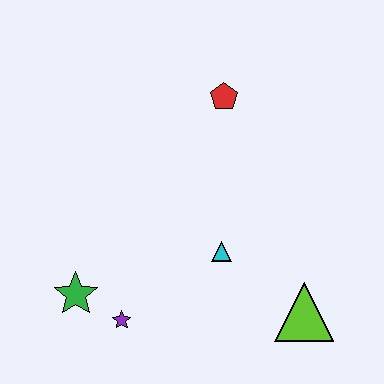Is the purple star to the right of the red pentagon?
No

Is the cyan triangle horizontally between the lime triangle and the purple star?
Yes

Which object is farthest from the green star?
The red pentagon is farthest from the green star.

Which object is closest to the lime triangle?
The cyan triangle is closest to the lime triangle.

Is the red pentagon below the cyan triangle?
No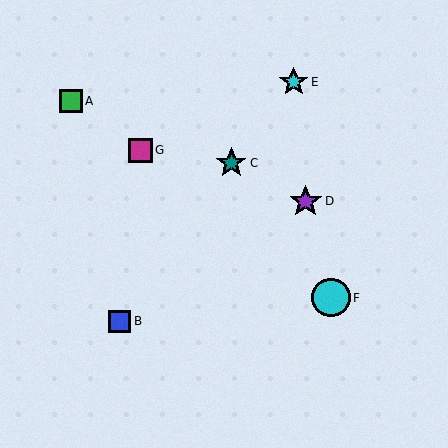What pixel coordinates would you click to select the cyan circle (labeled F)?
Click at (331, 298) to select the cyan circle F.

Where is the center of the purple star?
The center of the purple star is at (306, 201).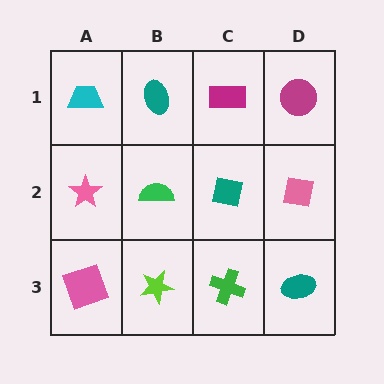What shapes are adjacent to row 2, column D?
A magenta circle (row 1, column D), a teal ellipse (row 3, column D), a teal square (row 2, column C).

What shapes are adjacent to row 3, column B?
A green semicircle (row 2, column B), a pink square (row 3, column A), a green cross (row 3, column C).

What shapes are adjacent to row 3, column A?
A pink star (row 2, column A), a lime star (row 3, column B).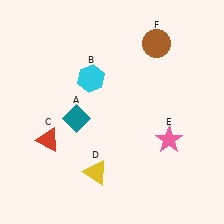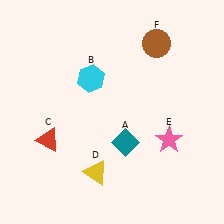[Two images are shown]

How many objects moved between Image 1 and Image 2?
1 object moved between the two images.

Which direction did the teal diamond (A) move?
The teal diamond (A) moved right.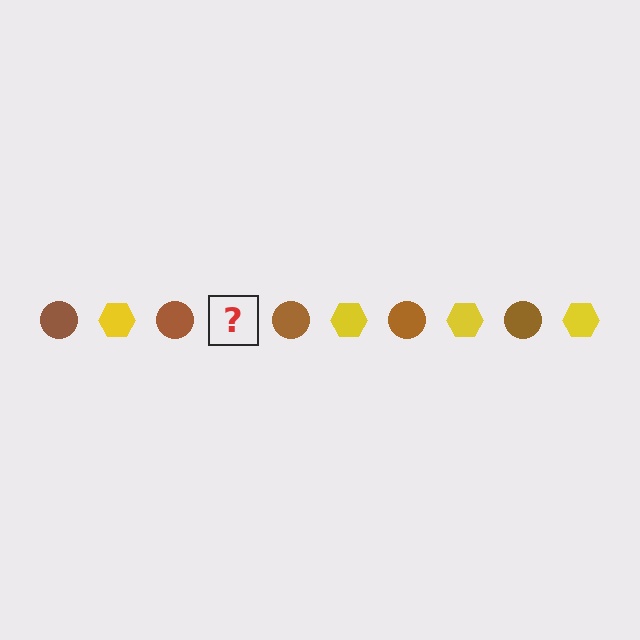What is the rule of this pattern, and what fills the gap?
The rule is that the pattern alternates between brown circle and yellow hexagon. The gap should be filled with a yellow hexagon.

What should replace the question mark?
The question mark should be replaced with a yellow hexagon.